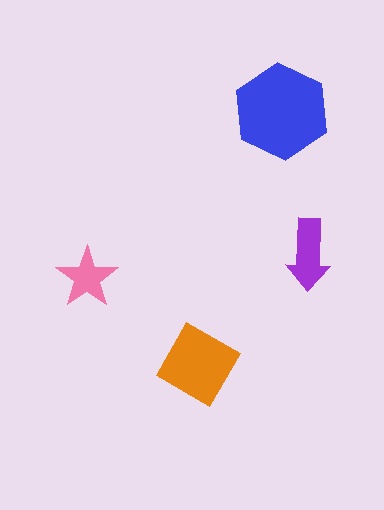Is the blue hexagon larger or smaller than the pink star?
Larger.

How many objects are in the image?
There are 4 objects in the image.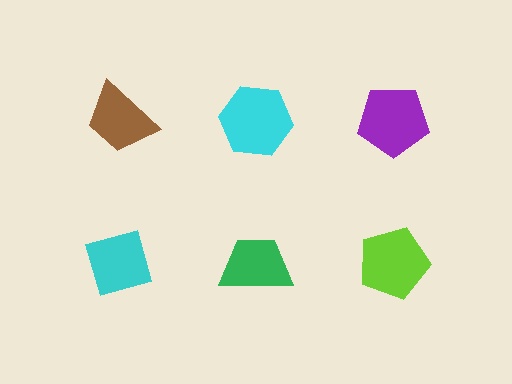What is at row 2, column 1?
A cyan diamond.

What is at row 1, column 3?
A purple pentagon.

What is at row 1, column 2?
A cyan hexagon.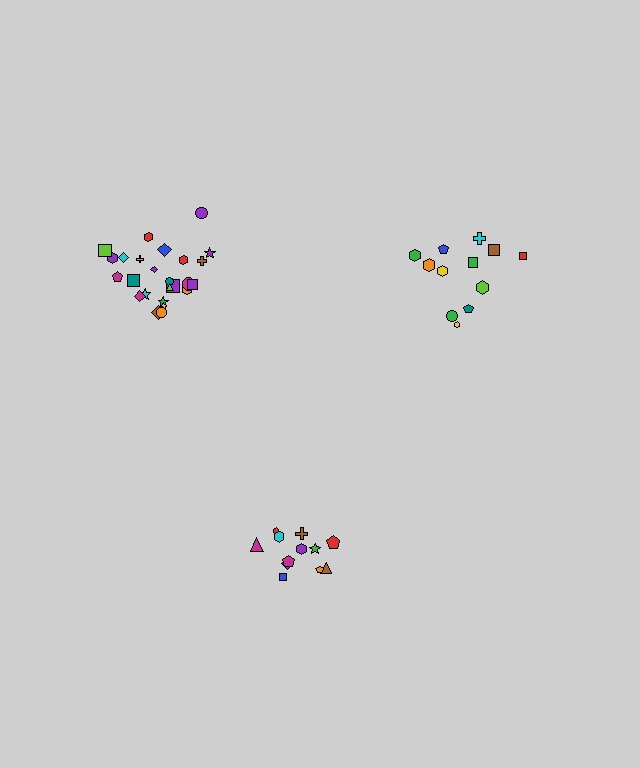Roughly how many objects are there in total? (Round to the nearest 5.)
Roughly 50 objects in total.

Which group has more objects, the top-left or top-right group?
The top-left group.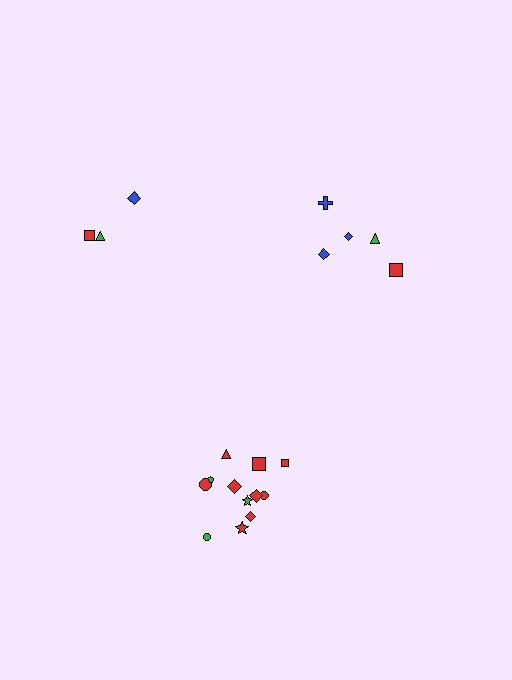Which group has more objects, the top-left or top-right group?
The top-right group.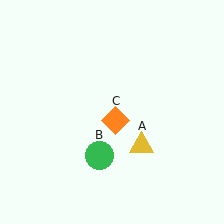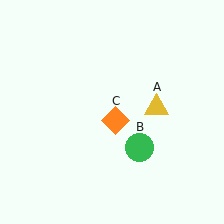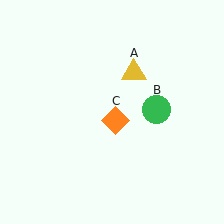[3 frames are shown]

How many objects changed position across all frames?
2 objects changed position: yellow triangle (object A), green circle (object B).